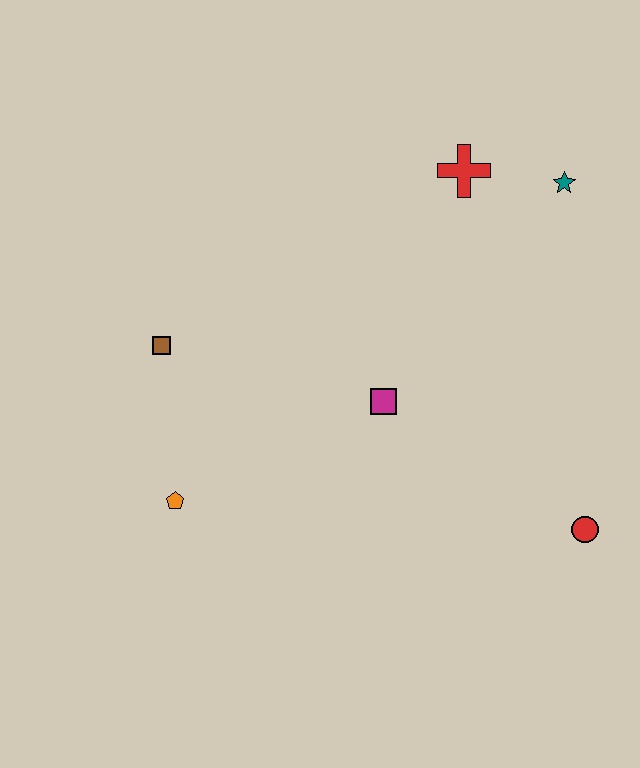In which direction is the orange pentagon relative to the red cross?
The orange pentagon is below the red cross.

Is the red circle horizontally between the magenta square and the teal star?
No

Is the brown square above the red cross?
No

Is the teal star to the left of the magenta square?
No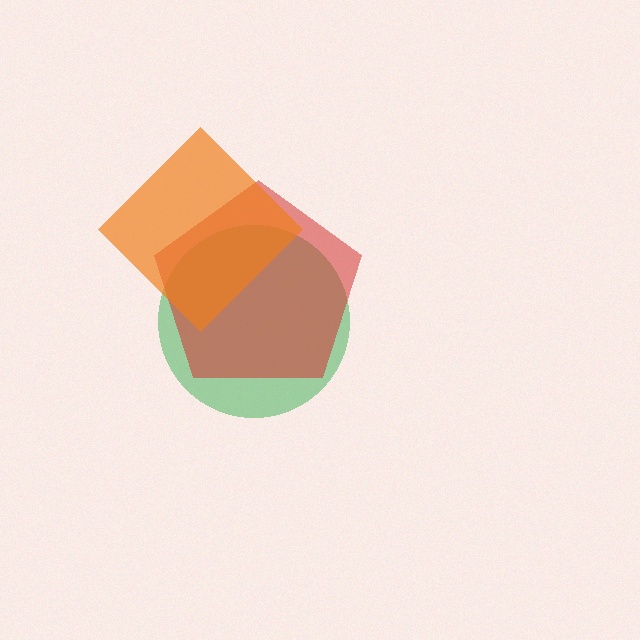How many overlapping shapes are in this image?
There are 3 overlapping shapes in the image.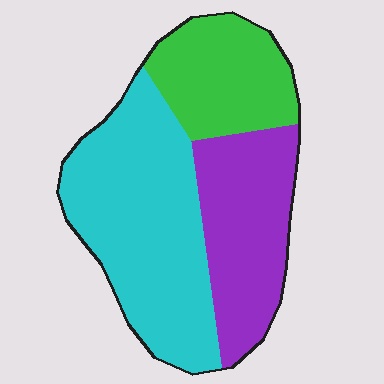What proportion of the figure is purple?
Purple covers 29% of the figure.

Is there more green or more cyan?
Cyan.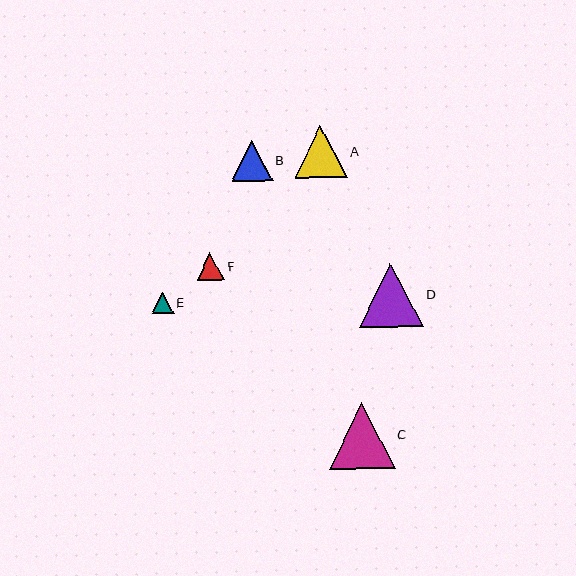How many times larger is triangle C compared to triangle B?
Triangle C is approximately 1.6 times the size of triangle B.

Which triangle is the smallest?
Triangle E is the smallest with a size of approximately 21 pixels.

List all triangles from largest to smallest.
From largest to smallest: C, D, A, B, F, E.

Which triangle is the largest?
Triangle C is the largest with a size of approximately 66 pixels.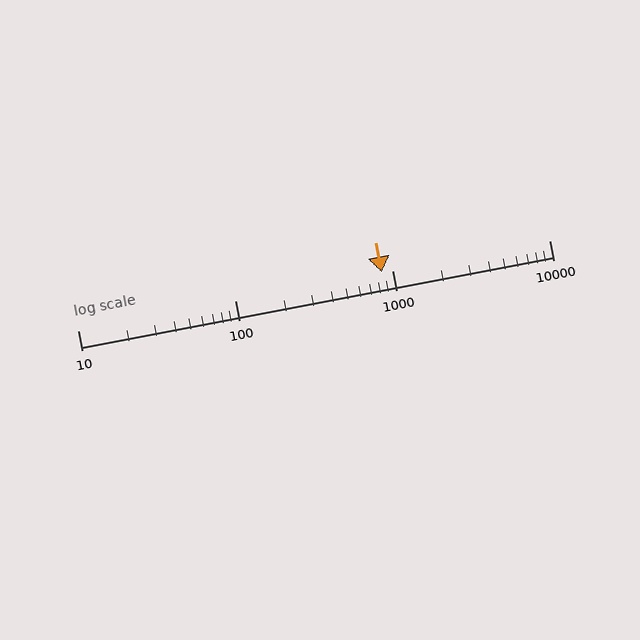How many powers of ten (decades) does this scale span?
The scale spans 3 decades, from 10 to 10000.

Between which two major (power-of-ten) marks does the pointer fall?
The pointer is between 100 and 1000.